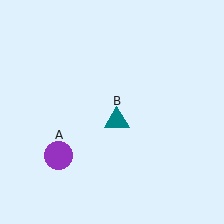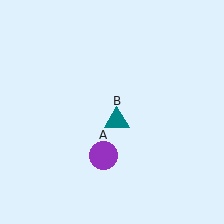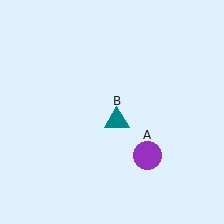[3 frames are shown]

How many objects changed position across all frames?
1 object changed position: purple circle (object A).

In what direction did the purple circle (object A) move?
The purple circle (object A) moved right.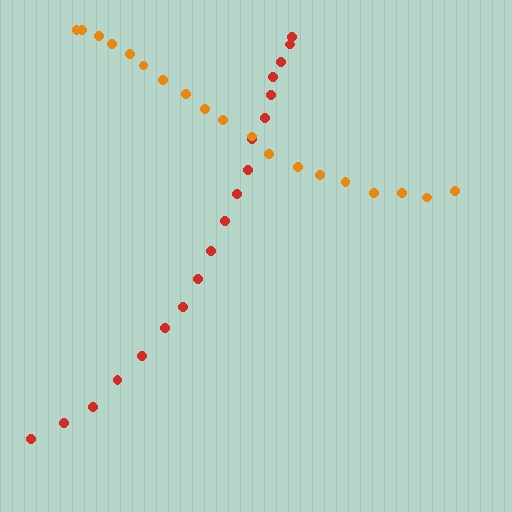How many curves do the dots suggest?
There are 2 distinct paths.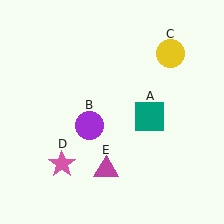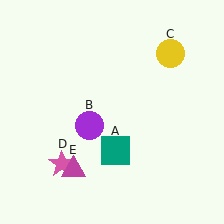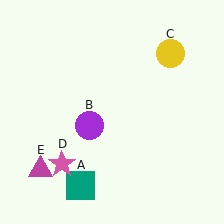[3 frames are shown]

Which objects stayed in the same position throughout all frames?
Purple circle (object B) and yellow circle (object C) and pink star (object D) remained stationary.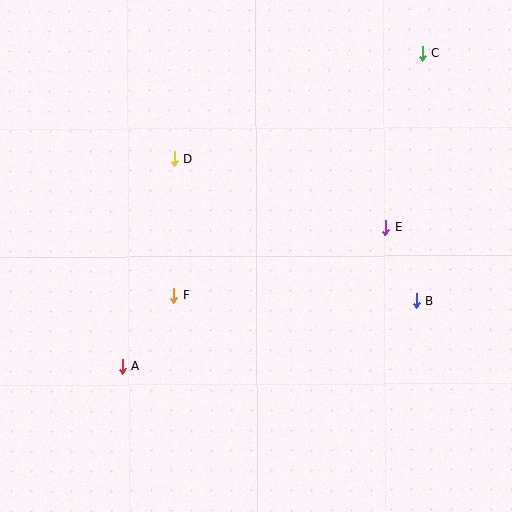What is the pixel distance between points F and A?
The distance between F and A is 87 pixels.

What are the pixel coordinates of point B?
Point B is at (416, 301).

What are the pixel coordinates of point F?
Point F is at (174, 296).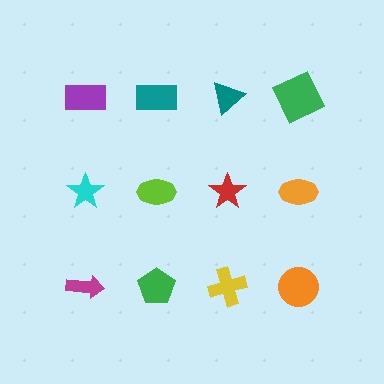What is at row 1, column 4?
A green square.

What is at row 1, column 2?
A teal rectangle.